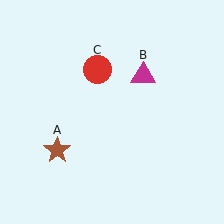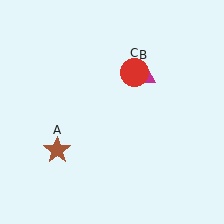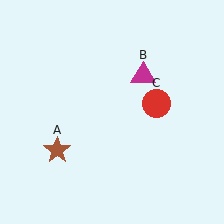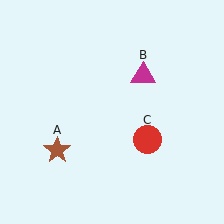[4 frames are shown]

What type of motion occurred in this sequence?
The red circle (object C) rotated clockwise around the center of the scene.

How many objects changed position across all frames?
1 object changed position: red circle (object C).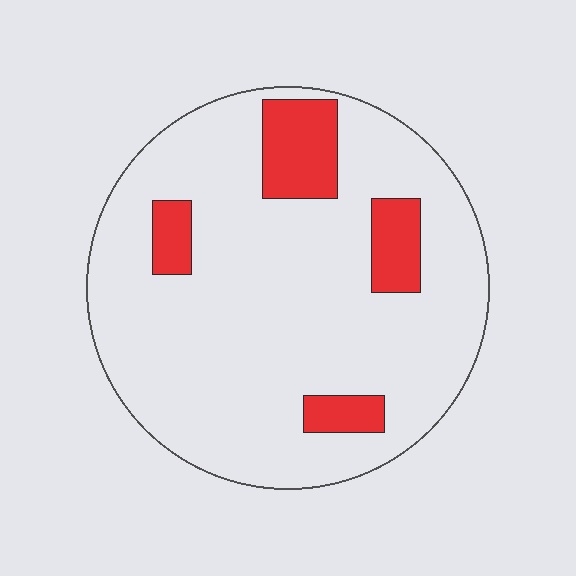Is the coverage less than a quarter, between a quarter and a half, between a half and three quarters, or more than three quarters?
Less than a quarter.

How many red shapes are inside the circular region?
4.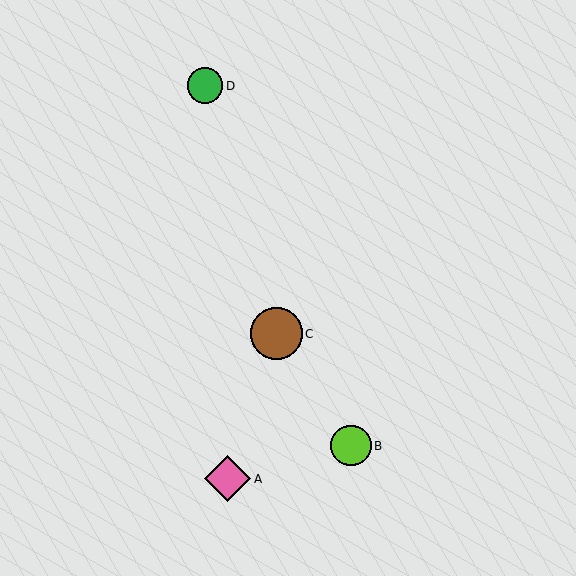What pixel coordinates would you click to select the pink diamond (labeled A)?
Click at (228, 479) to select the pink diamond A.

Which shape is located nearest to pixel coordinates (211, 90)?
The green circle (labeled D) at (205, 86) is nearest to that location.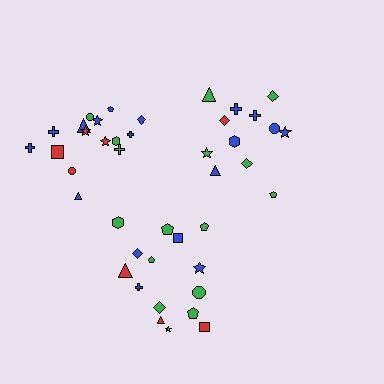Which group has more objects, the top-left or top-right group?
The top-left group.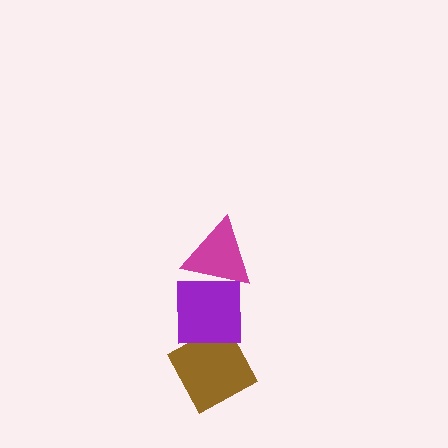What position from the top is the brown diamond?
The brown diamond is 3rd from the top.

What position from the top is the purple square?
The purple square is 2nd from the top.